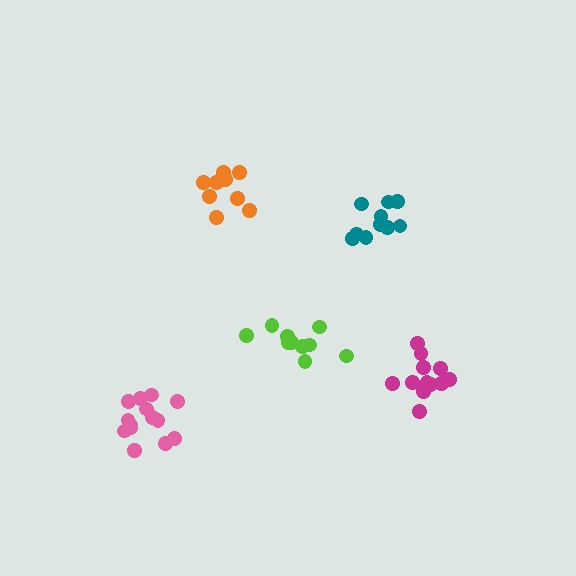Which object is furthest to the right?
The magenta cluster is rightmost.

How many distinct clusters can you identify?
There are 5 distinct clusters.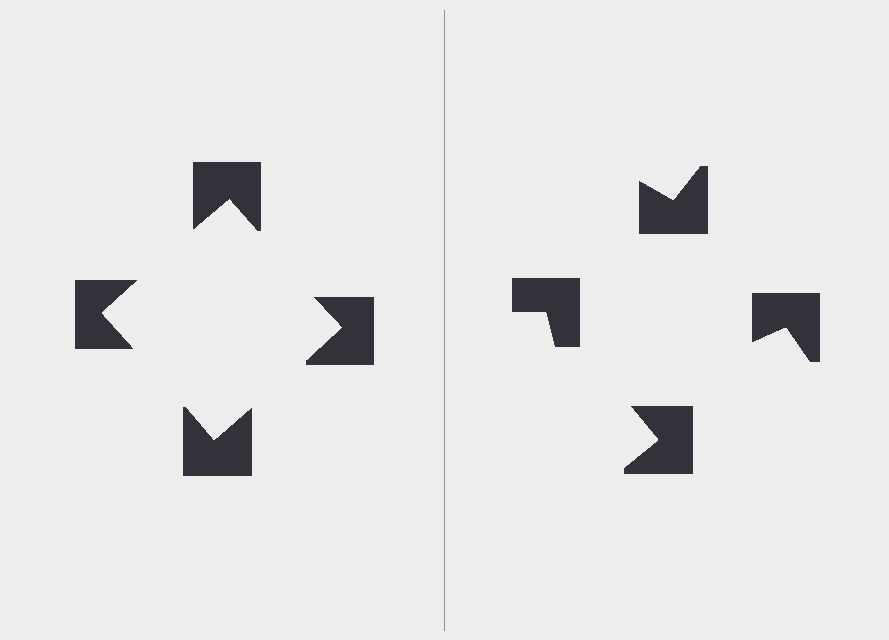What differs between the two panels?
The notched squares are positioned identically on both sides; only the wedge orientations differ. On the left they align to a square; on the right they are misaligned.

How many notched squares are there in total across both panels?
8 — 4 on each side.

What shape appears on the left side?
An illusory square.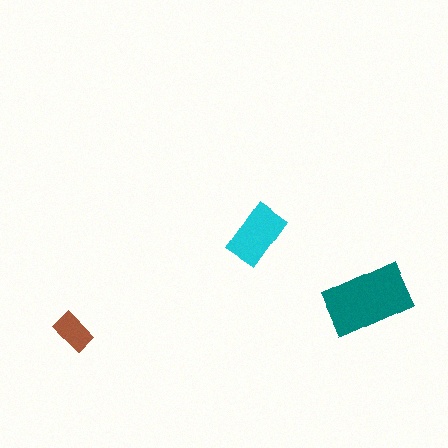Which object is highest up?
The cyan rectangle is topmost.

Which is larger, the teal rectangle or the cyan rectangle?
The teal one.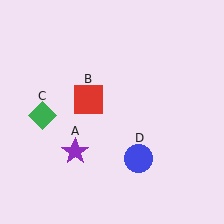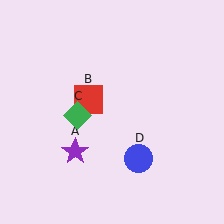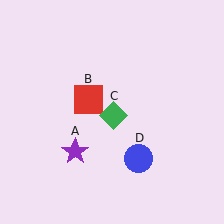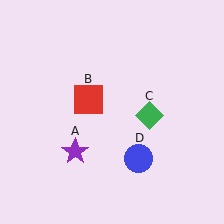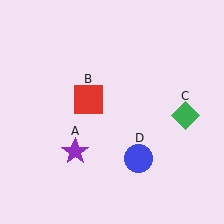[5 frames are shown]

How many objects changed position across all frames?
1 object changed position: green diamond (object C).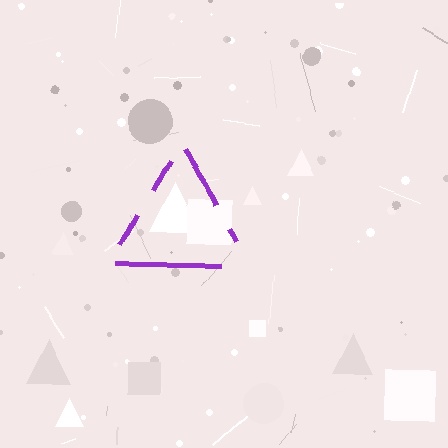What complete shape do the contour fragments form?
The contour fragments form a triangle.